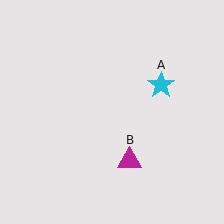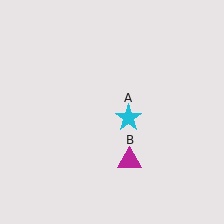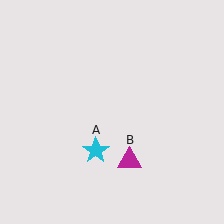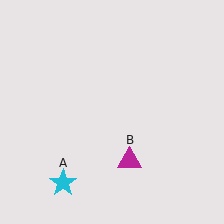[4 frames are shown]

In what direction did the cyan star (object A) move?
The cyan star (object A) moved down and to the left.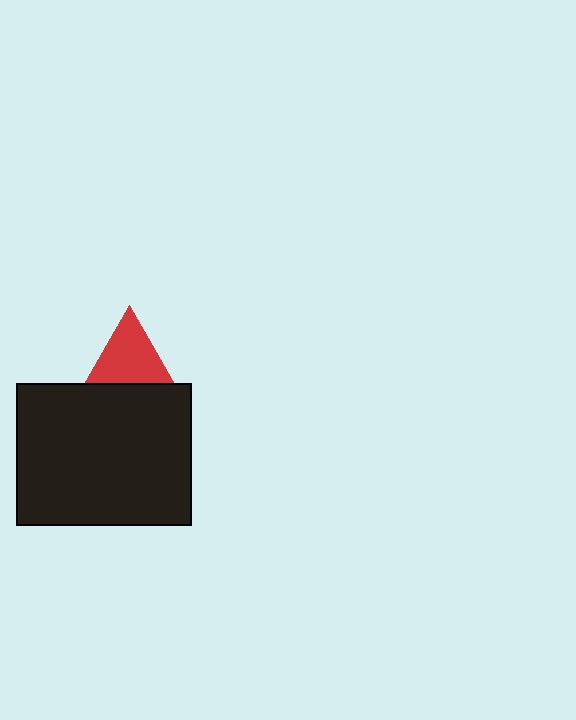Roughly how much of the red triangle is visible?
About half of it is visible (roughly 59%).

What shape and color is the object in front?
The object in front is a black rectangle.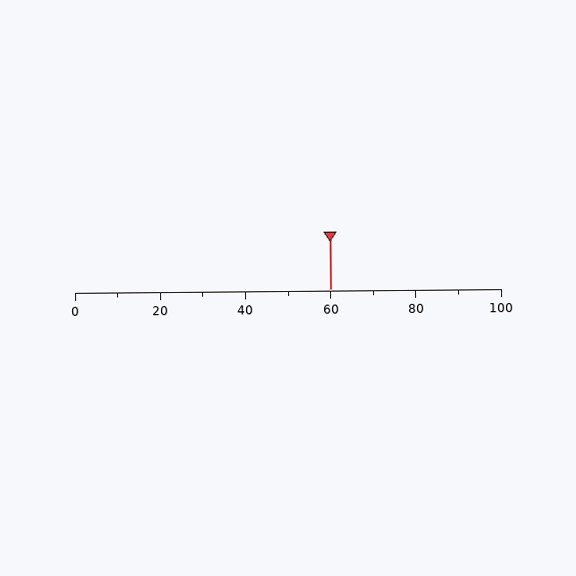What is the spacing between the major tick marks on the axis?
The major ticks are spaced 20 apart.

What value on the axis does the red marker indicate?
The marker indicates approximately 60.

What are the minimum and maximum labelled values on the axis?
The axis runs from 0 to 100.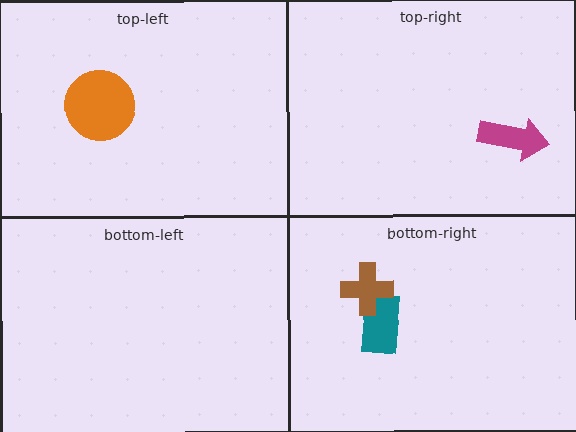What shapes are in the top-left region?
The orange circle.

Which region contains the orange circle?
The top-left region.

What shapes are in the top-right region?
The magenta arrow.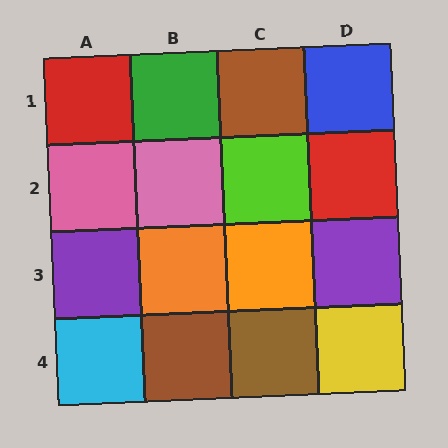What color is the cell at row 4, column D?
Yellow.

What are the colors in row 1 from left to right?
Red, green, brown, blue.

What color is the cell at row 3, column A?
Purple.